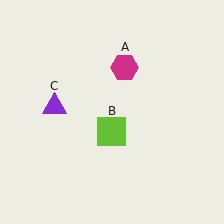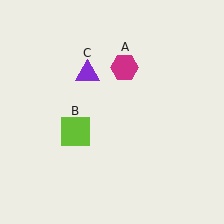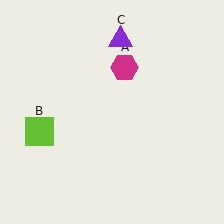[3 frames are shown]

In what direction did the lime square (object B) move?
The lime square (object B) moved left.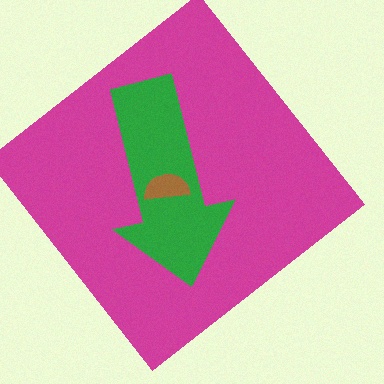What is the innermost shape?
The brown semicircle.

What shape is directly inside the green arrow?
The brown semicircle.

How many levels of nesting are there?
3.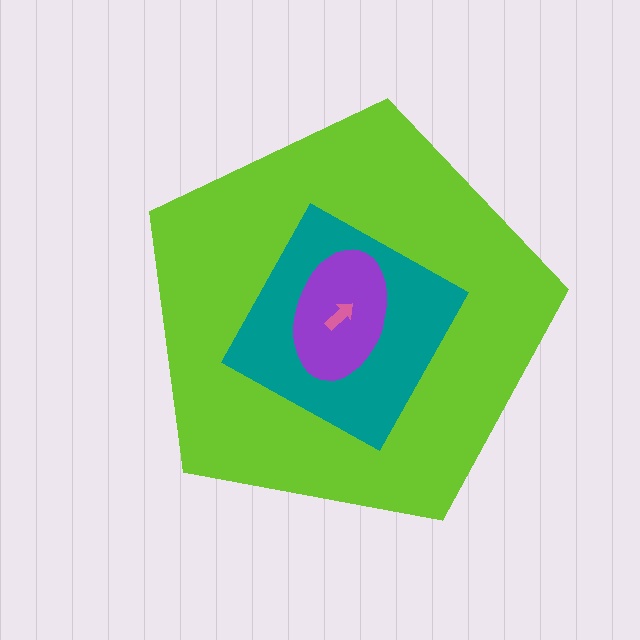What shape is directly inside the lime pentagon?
The teal square.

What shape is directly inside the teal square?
The purple ellipse.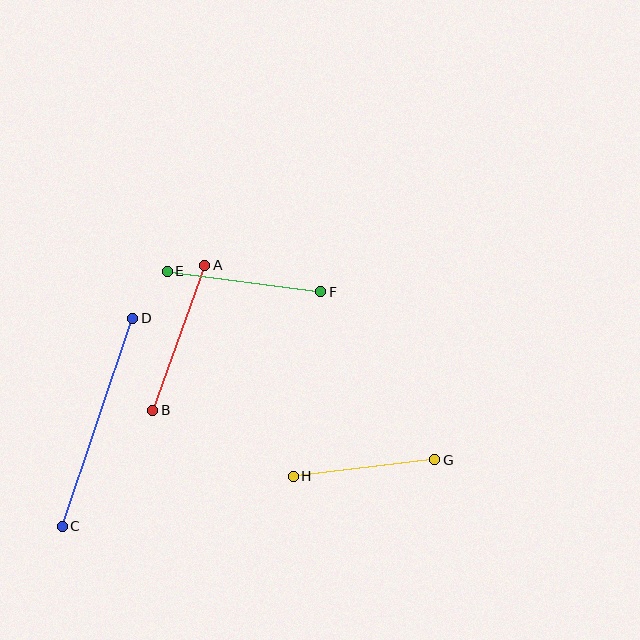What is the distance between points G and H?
The distance is approximately 143 pixels.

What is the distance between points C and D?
The distance is approximately 220 pixels.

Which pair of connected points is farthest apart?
Points C and D are farthest apart.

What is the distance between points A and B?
The distance is approximately 154 pixels.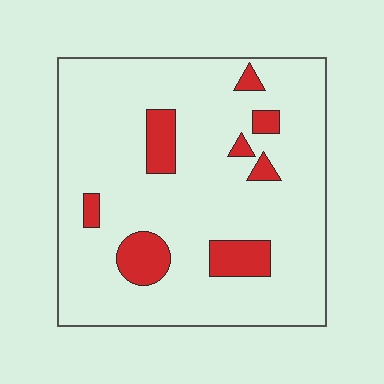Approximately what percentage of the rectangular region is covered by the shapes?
Approximately 15%.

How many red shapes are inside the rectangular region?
8.